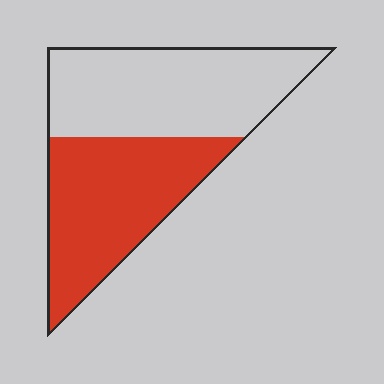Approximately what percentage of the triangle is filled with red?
Approximately 50%.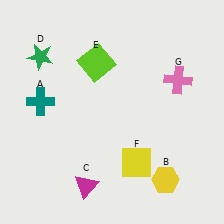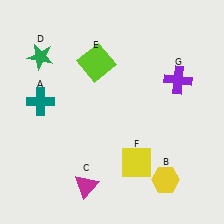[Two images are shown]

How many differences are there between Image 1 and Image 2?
There is 1 difference between the two images.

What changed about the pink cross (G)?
In Image 1, G is pink. In Image 2, it changed to purple.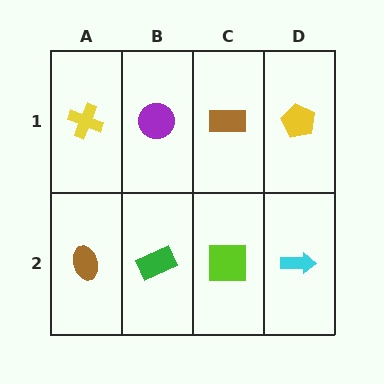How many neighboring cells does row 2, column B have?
3.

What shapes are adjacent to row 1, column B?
A green rectangle (row 2, column B), a yellow cross (row 1, column A), a brown rectangle (row 1, column C).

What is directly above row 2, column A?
A yellow cross.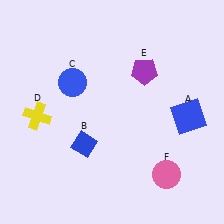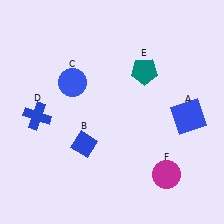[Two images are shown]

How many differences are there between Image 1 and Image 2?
There are 3 differences between the two images.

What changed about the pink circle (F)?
In Image 1, F is pink. In Image 2, it changed to magenta.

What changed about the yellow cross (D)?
In Image 1, D is yellow. In Image 2, it changed to blue.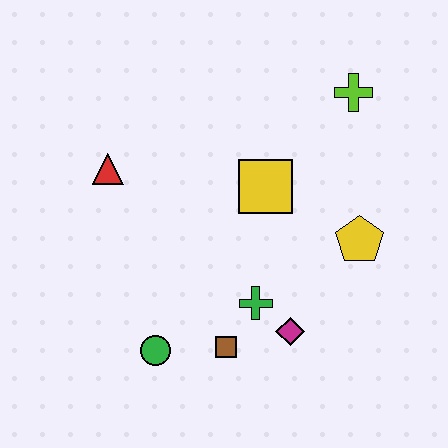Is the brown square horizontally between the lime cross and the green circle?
Yes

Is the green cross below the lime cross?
Yes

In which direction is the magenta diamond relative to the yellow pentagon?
The magenta diamond is below the yellow pentagon.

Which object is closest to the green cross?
The magenta diamond is closest to the green cross.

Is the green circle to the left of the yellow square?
Yes